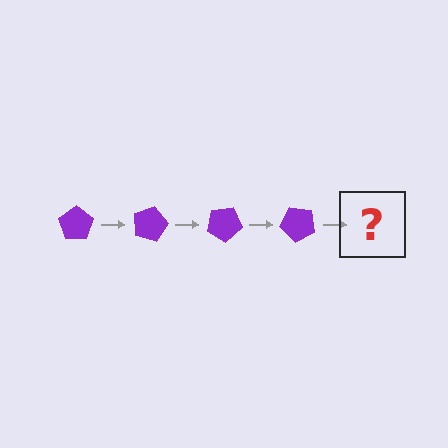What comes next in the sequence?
The next element should be a purple pentagon rotated 60 degrees.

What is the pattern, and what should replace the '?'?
The pattern is that the pentagon rotates 15 degrees each step. The '?' should be a purple pentagon rotated 60 degrees.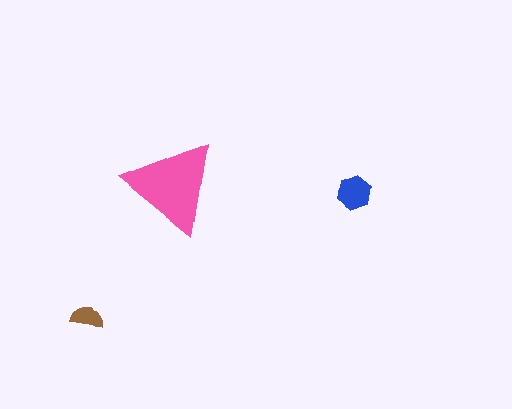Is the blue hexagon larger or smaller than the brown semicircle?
Larger.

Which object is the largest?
The pink triangle.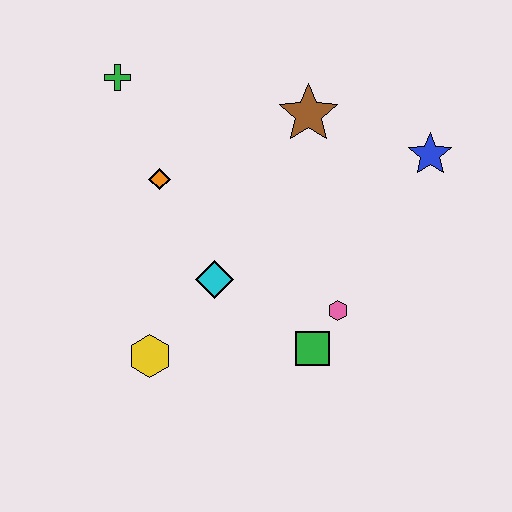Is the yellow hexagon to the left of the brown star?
Yes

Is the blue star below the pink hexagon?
No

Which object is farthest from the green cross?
The green square is farthest from the green cross.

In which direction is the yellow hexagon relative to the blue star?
The yellow hexagon is to the left of the blue star.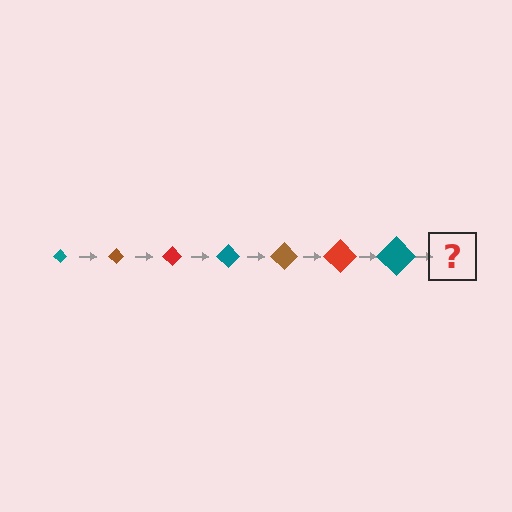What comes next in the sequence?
The next element should be a brown diamond, larger than the previous one.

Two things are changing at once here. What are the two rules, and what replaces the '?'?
The two rules are that the diamond grows larger each step and the color cycles through teal, brown, and red. The '?' should be a brown diamond, larger than the previous one.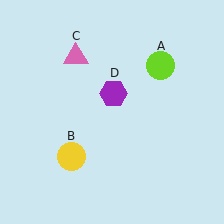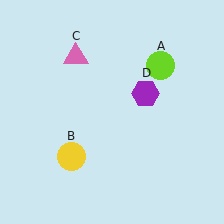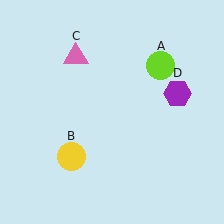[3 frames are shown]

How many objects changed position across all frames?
1 object changed position: purple hexagon (object D).